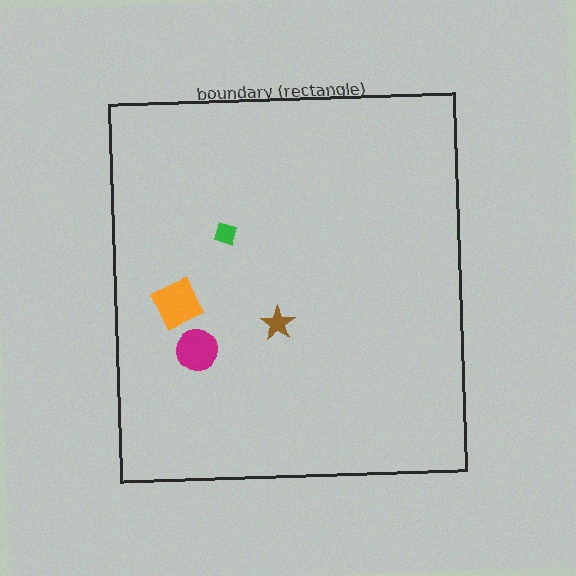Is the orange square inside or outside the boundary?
Inside.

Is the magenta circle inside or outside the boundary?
Inside.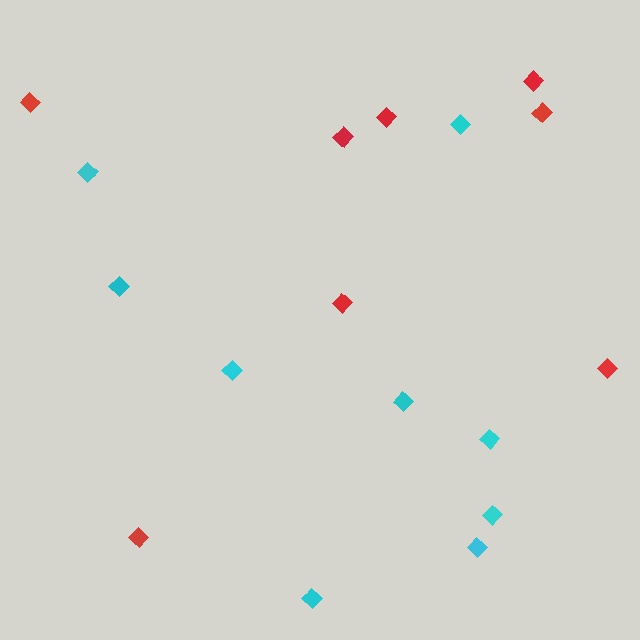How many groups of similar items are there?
There are 2 groups: one group of cyan diamonds (9) and one group of red diamonds (8).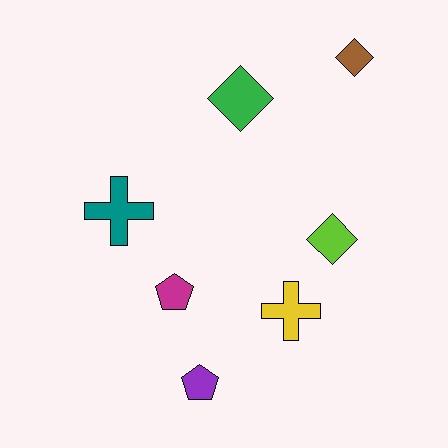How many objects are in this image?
There are 7 objects.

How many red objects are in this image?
There are no red objects.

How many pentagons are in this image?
There are 2 pentagons.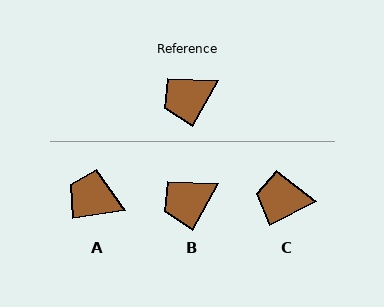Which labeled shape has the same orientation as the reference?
B.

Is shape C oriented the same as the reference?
No, it is off by about 35 degrees.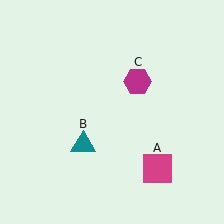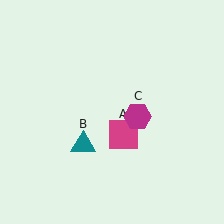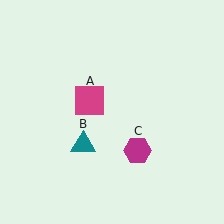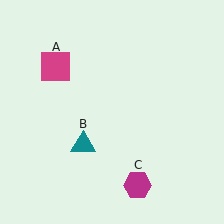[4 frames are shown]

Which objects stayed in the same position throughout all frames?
Teal triangle (object B) remained stationary.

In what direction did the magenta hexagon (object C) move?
The magenta hexagon (object C) moved down.